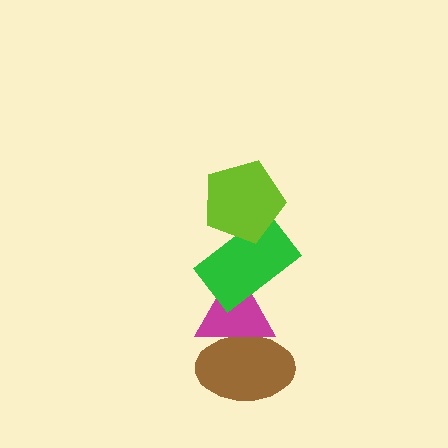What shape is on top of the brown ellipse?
The magenta triangle is on top of the brown ellipse.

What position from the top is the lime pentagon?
The lime pentagon is 1st from the top.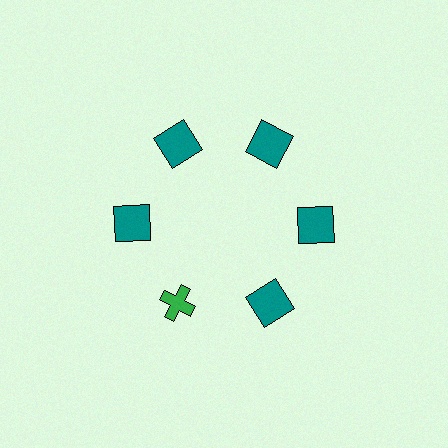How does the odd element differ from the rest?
It differs in both color (green instead of teal) and shape (cross instead of square).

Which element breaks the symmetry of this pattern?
The green cross at roughly the 7 o'clock position breaks the symmetry. All other shapes are teal squares.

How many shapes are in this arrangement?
There are 6 shapes arranged in a ring pattern.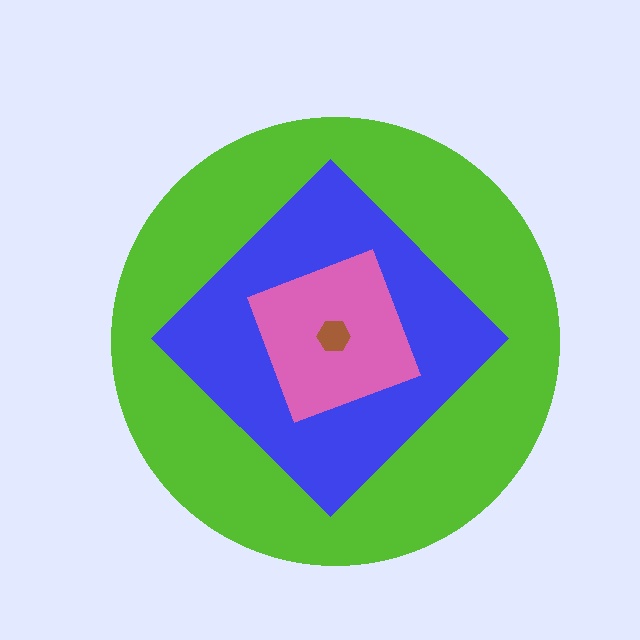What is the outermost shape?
The lime circle.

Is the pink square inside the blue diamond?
Yes.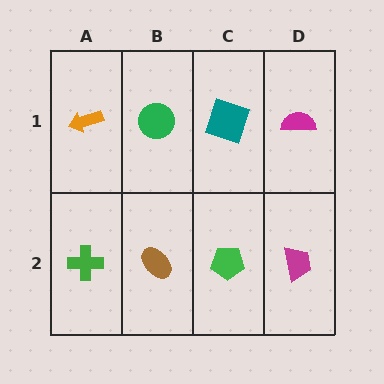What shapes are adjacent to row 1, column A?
A green cross (row 2, column A), a green circle (row 1, column B).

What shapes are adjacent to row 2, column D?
A magenta semicircle (row 1, column D), a green pentagon (row 2, column C).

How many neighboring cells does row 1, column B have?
3.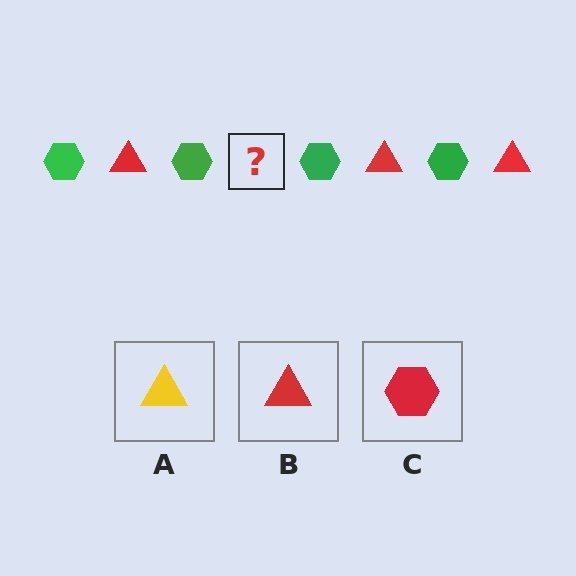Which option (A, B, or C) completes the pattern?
B.